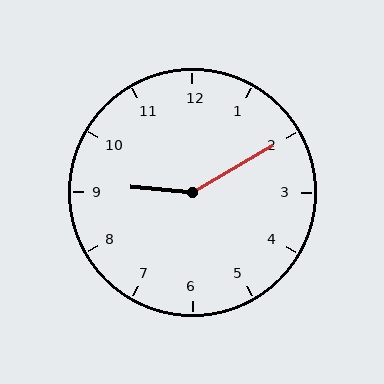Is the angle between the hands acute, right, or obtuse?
It is obtuse.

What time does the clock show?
9:10.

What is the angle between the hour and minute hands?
Approximately 145 degrees.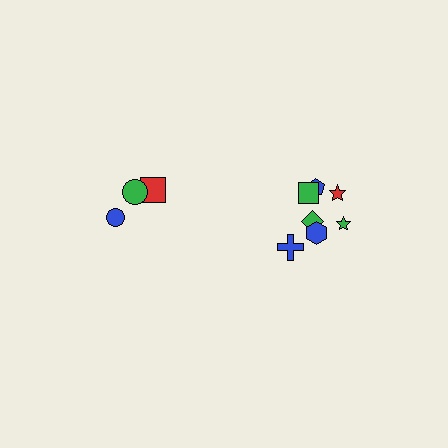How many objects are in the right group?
There are 7 objects.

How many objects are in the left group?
There are 3 objects.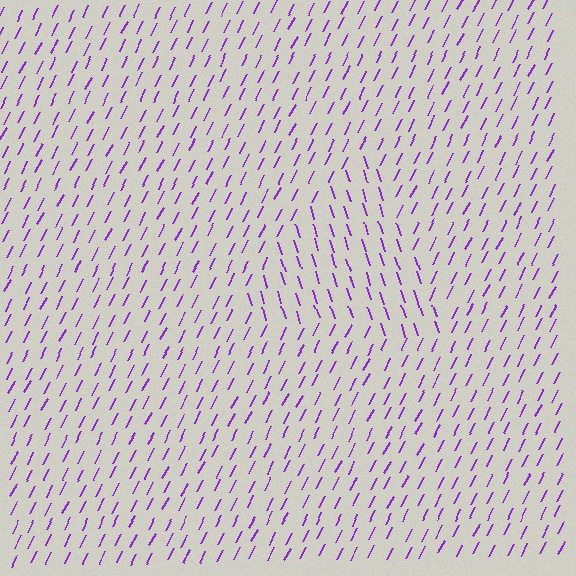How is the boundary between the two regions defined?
The boundary is defined purely by a change in line orientation (approximately 45 degrees difference). All lines are the same color and thickness.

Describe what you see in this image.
The image is filled with small purple line segments. A triangle region in the image has lines oriented differently from the surrounding lines, creating a visible texture boundary.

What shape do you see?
I see a triangle.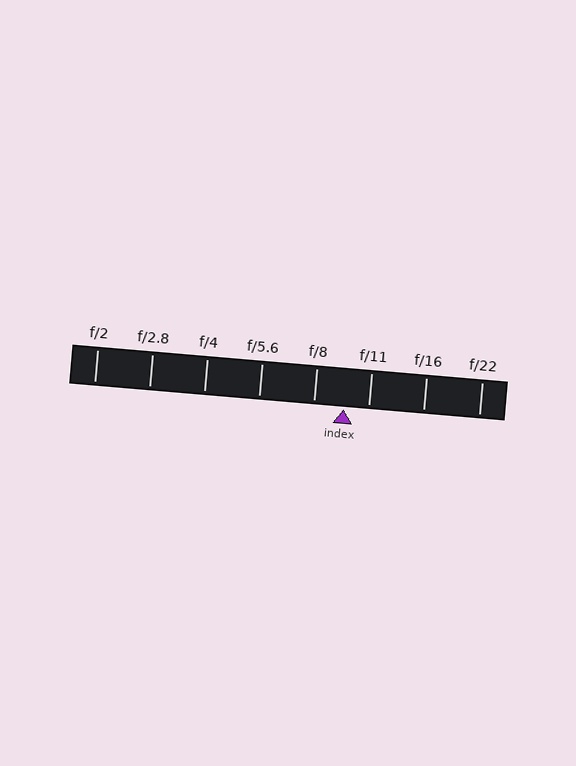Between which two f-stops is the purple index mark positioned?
The index mark is between f/8 and f/11.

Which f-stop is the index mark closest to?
The index mark is closest to f/11.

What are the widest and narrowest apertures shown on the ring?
The widest aperture shown is f/2 and the narrowest is f/22.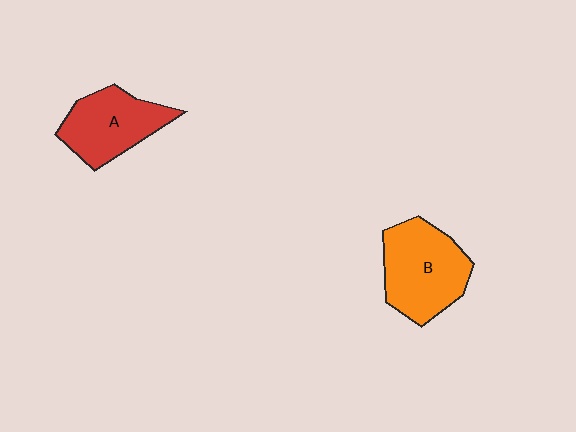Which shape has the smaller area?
Shape A (red).